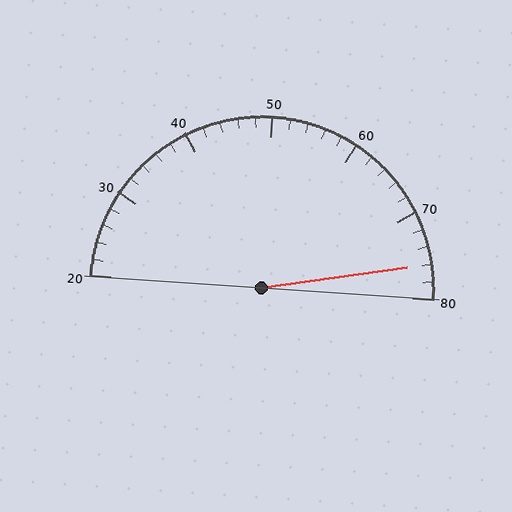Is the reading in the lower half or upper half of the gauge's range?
The reading is in the upper half of the range (20 to 80).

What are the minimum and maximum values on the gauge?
The gauge ranges from 20 to 80.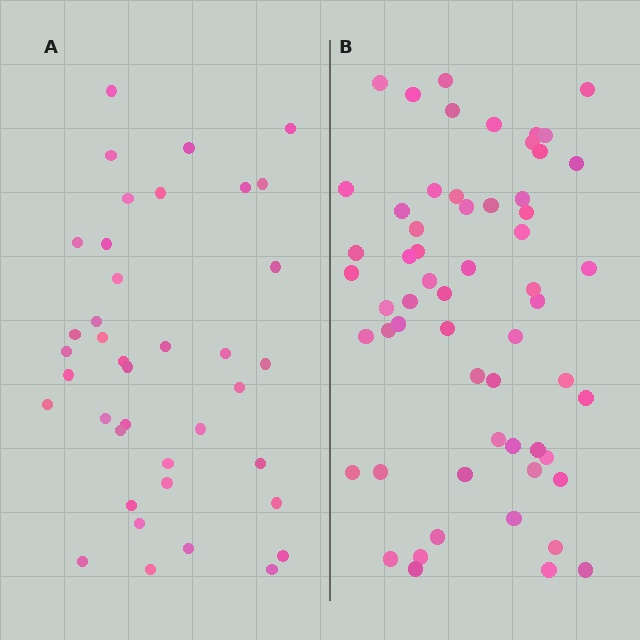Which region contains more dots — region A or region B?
Region B (the right region) has more dots.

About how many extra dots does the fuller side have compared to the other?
Region B has approximately 20 more dots than region A.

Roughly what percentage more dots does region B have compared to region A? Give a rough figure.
About 50% more.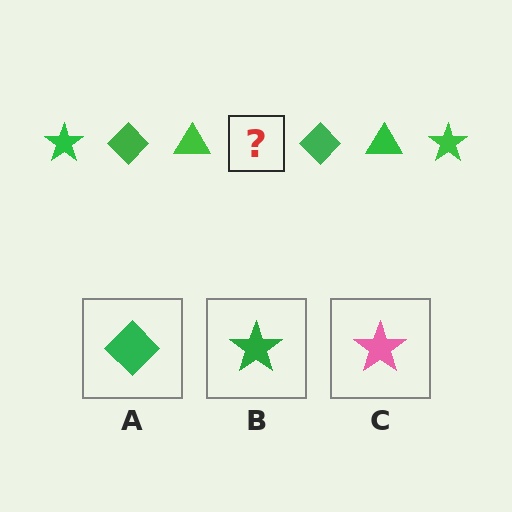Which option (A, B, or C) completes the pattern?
B.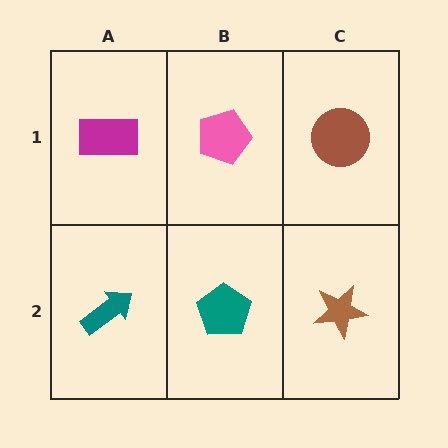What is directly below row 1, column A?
A teal arrow.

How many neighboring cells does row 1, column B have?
3.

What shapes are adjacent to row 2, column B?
A pink pentagon (row 1, column B), a teal arrow (row 2, column A), a brown star (row 2, column C).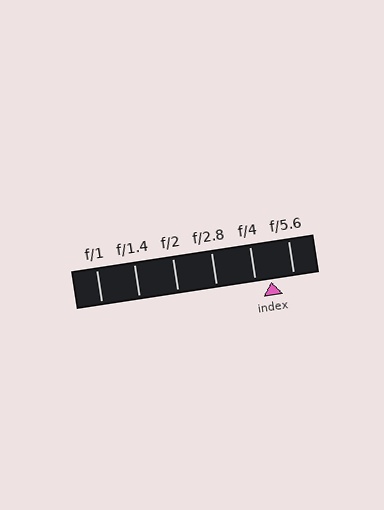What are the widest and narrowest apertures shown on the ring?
The widest aperture shown is f/1 and the narrowest is f/5.6.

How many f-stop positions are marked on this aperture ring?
There are 6 f-stop positions marked.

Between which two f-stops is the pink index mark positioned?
The index mark is between f/4 and f/5.6.